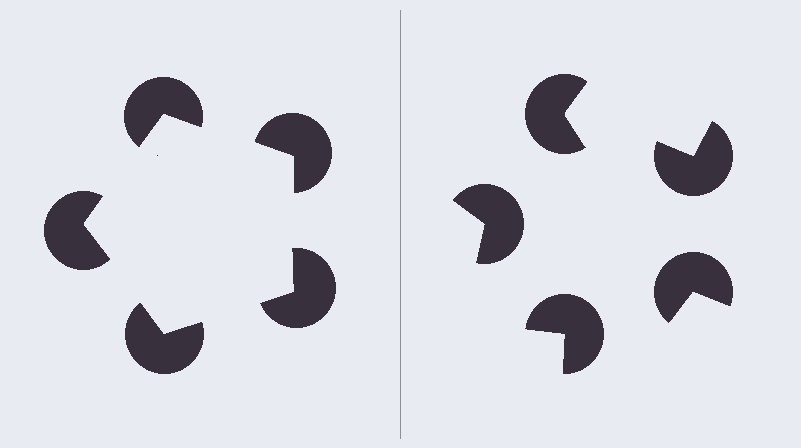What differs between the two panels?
The pac-man discs are positioned identically on both sides; only the wedge orientations differ. On the left they align to a pentagon; on the right they are misaligned.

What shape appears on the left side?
An illusory pentagon.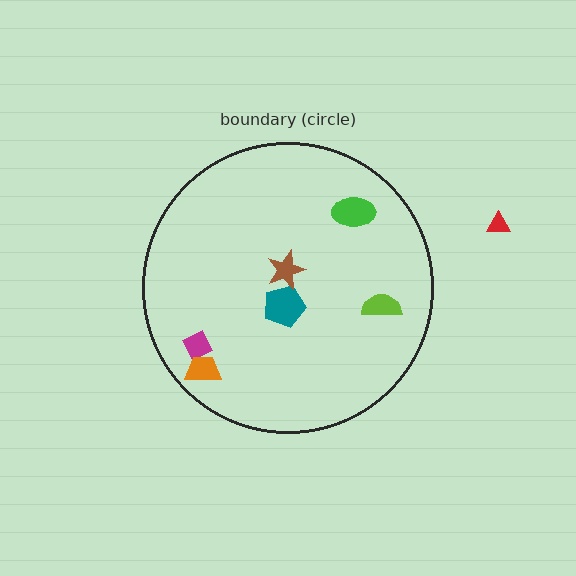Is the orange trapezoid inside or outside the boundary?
Inside.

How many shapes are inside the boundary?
6 inside, 1 outside.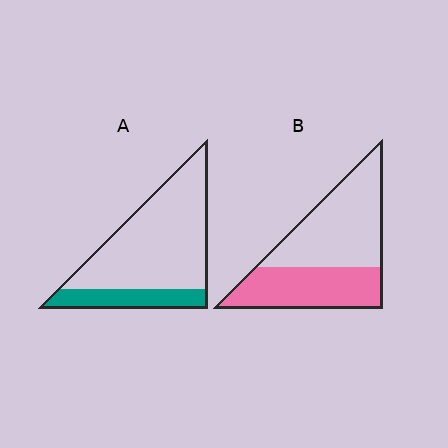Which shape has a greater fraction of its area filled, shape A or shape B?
Shape B.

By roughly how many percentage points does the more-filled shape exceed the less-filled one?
By roughly 20 percentage points (B over A).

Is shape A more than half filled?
No.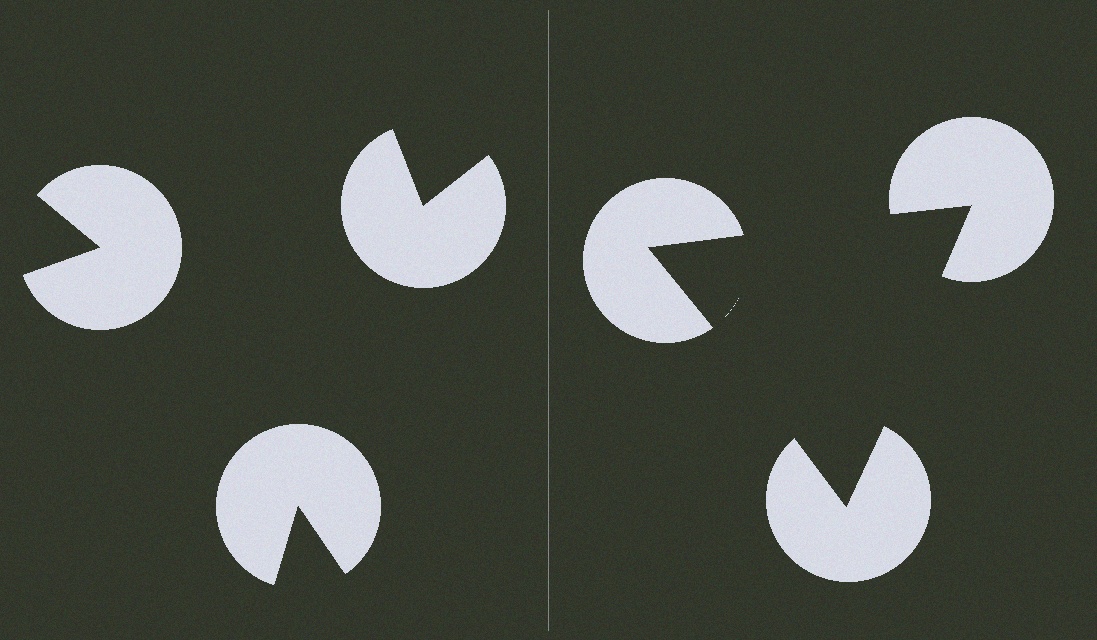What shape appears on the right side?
An illusory triangle.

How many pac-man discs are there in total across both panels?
6 — 3 on each side.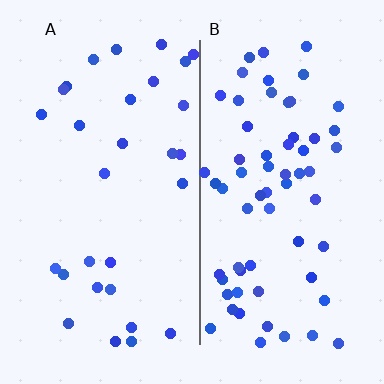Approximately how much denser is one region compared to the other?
Approximately 2.2× — region B over region A.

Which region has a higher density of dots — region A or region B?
B (the right).